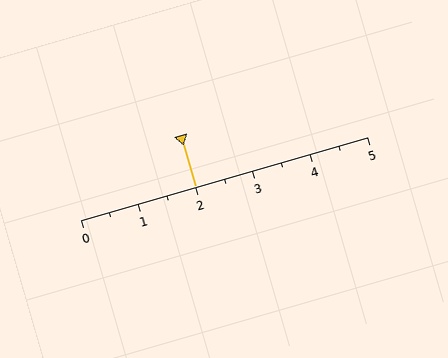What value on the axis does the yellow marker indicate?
The marker indicates approximately 2.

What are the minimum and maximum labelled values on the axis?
The axis runs from 0 to 5.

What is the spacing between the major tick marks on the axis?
The major ticks are spaced 1 apart.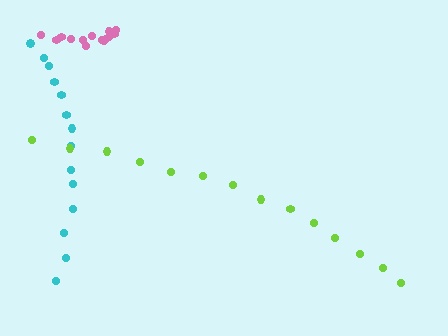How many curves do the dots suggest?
There are 3 distinct paths.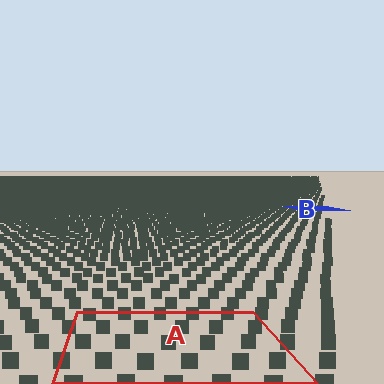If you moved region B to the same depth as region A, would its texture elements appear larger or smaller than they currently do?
They would appear larger. At a closer depth, the same texture elements are projected at a bigger on-screen size.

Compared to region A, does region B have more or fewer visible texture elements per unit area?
Region B has more texture elements per unit area — they are packed more densely because it is farther away.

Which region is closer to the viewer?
Region A is closer. The texture elements there are larger and more spread out.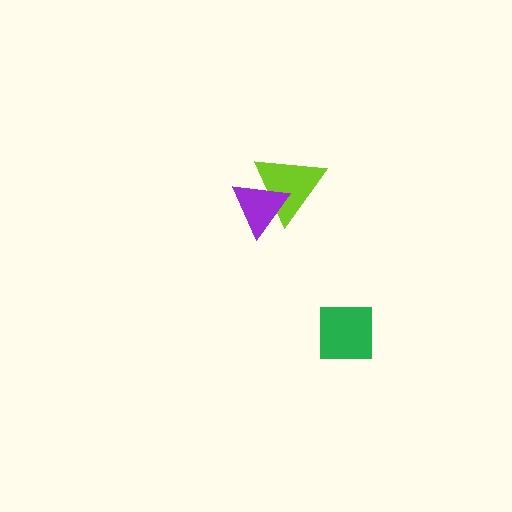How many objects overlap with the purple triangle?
1 object overlaps with the purple triangle.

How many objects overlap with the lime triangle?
1 object overlaps with the lime triangle.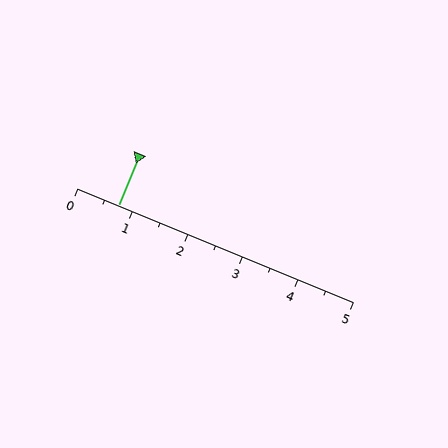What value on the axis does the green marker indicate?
The marker indicates approximately 0.8.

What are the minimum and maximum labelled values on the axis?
The axis runs from 0 to 5.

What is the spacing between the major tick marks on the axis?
The major ticks are spaced 1 apart.